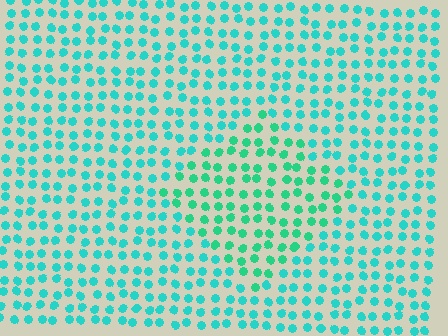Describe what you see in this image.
The image is filled with small cyan elements in a uniform arrangement. A diamond-shaped region is visible where the elements are tinted to a slightly different hue, forming a subtle color boundary.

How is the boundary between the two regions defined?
The boundary is defined purely by a slight shift in hue (about 23 degrees). Spacing, size, and orientation are identical on both sides.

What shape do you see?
I see a diamond.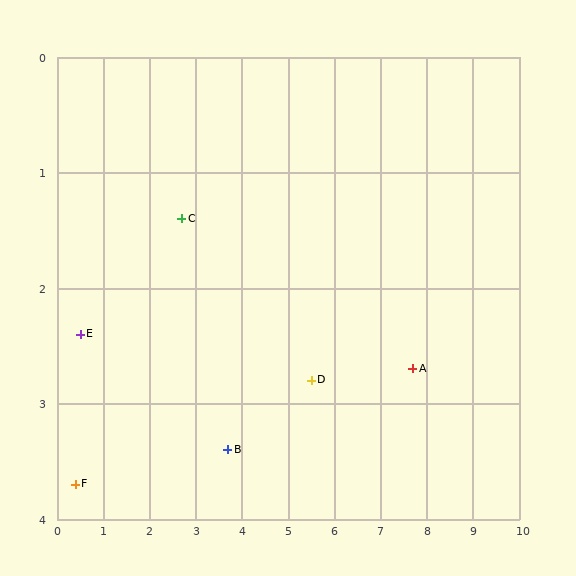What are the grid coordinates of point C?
Point C is at approximately (2.7, 1.4).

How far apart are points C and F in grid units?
Points C and F are about 3.3 grid units apart.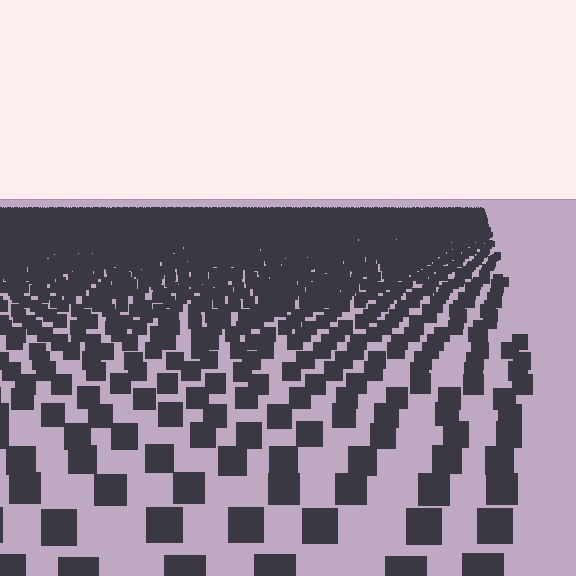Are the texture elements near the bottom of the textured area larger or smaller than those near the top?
Larger. Near the bottom, elements are closer to the viewer and appear at a bigger on-screen size.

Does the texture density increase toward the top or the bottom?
Density increases toward the top.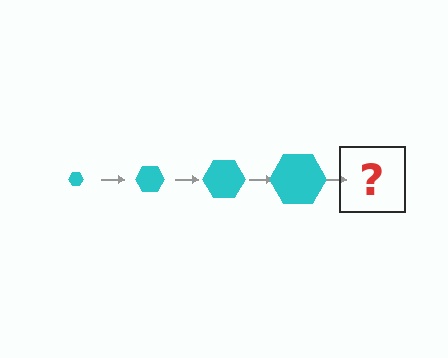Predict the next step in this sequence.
The next step is a cyan hexagon, larger than the previous one.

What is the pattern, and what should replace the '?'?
The pattern is that the hexagon gets progressively larger each step. The '?' should be a cyan hexagon, larger than the previous one.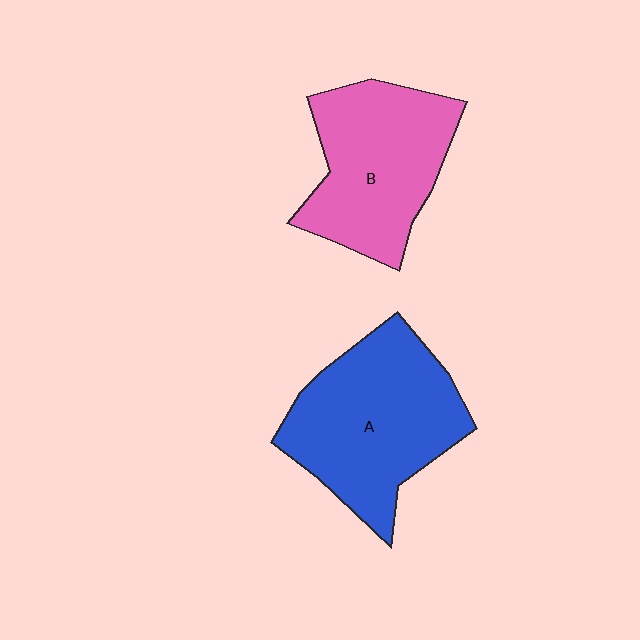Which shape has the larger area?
Shape A (blue).